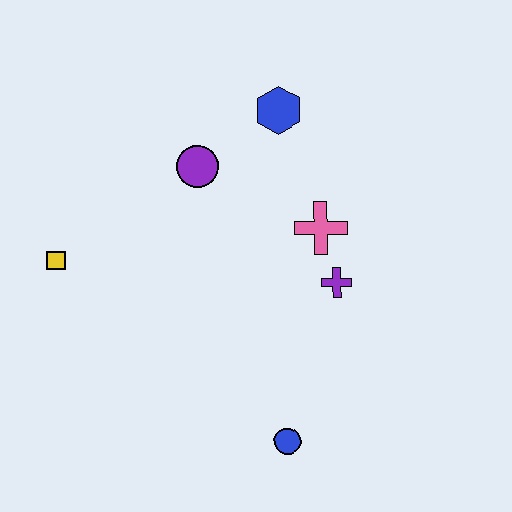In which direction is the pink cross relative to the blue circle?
The pink cross is above the blue circle.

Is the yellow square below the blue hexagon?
Yes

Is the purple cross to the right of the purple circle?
Yes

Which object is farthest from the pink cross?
The yellow square is farthest from the pink cross.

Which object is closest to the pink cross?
The purple cross is closest to the pink cross.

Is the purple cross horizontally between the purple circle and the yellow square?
No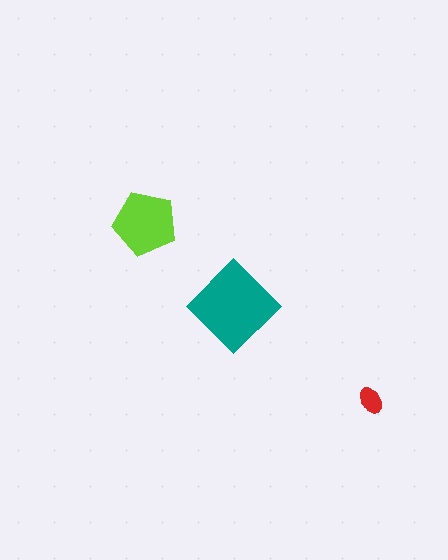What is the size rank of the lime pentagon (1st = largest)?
2nd.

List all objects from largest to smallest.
The teal diamond, the lime pentagon, the red ellipse.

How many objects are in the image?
There are 3 objects in the image.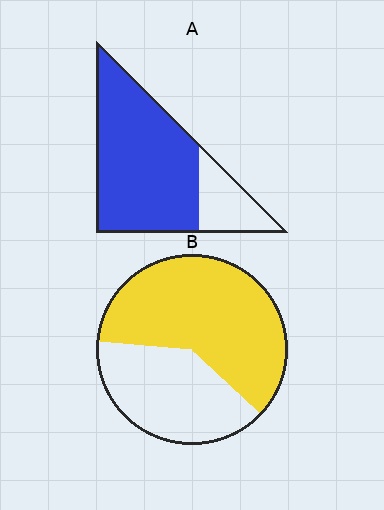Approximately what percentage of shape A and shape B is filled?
A is approximately 80% and B is approximately 60%.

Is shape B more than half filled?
Yes.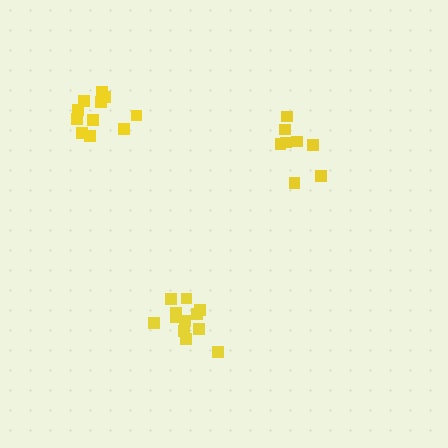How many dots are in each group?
Group 1: 12 dots, Group 2: 11 dots, Group 3: 8 dots (31 total).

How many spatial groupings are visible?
There are 3 spatial groupings.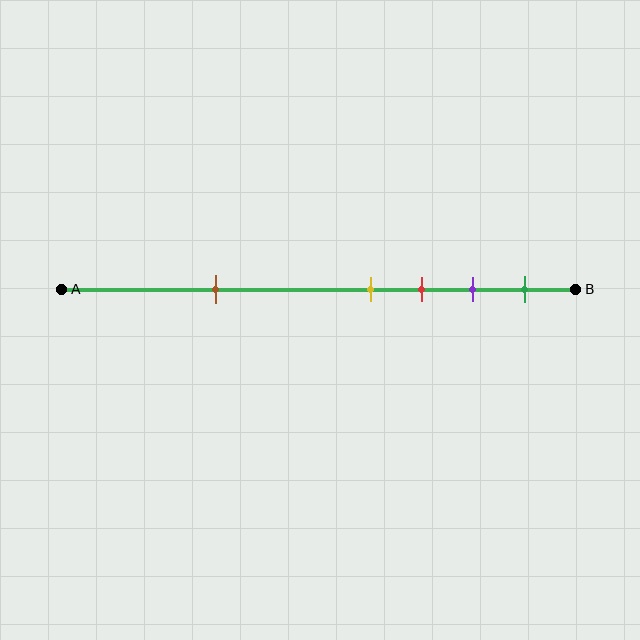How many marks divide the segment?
There are 5 marks dividing the segment.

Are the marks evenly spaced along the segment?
No, the marks are not evenly spaced.